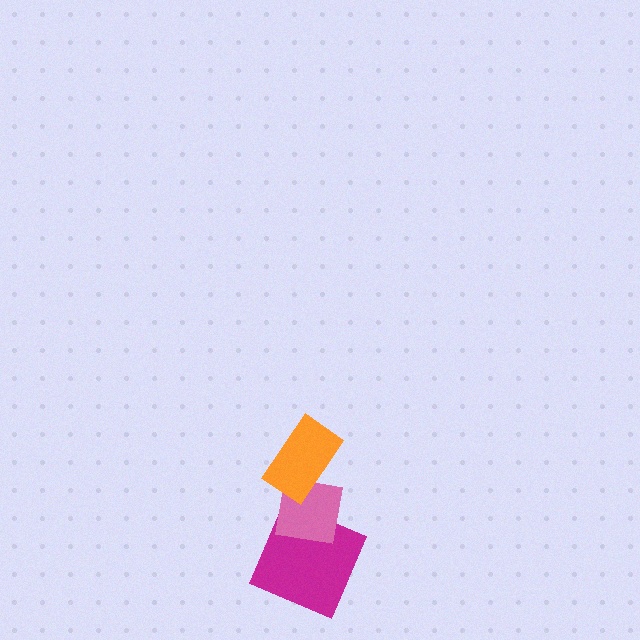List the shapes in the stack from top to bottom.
From top to bottom: the orange rectangle, the pink square, the magenta square.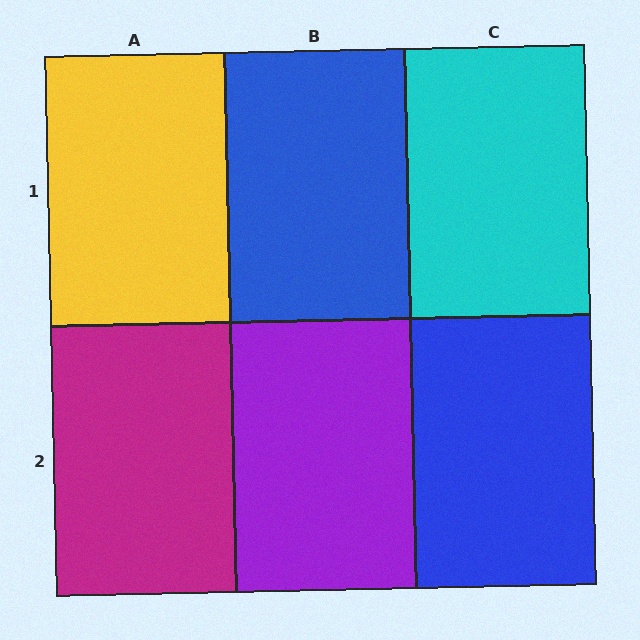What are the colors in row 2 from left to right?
Magenta, purple, blue.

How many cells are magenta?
1 cell is magenta.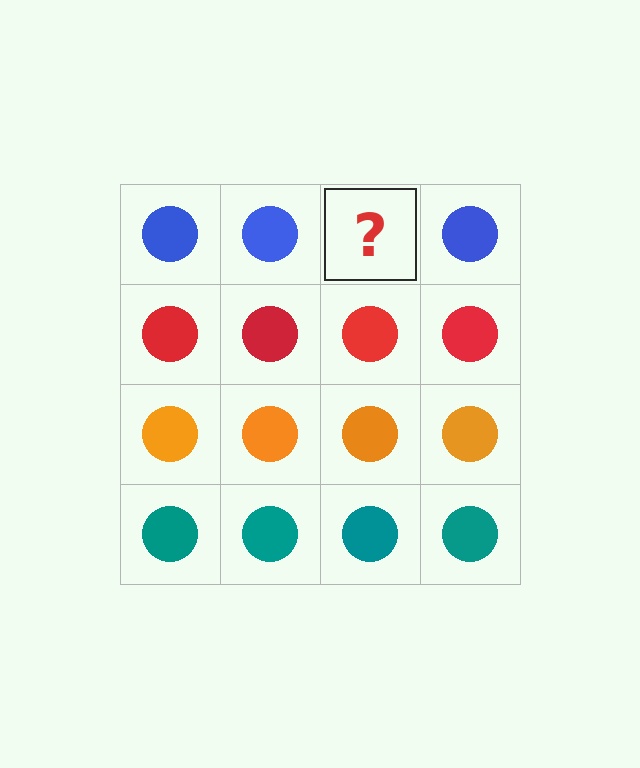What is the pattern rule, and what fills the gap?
The rule is that each row has a consistent color. The gap should be filled with a blue circle.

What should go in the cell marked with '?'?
The missing cell should contain a blue circle.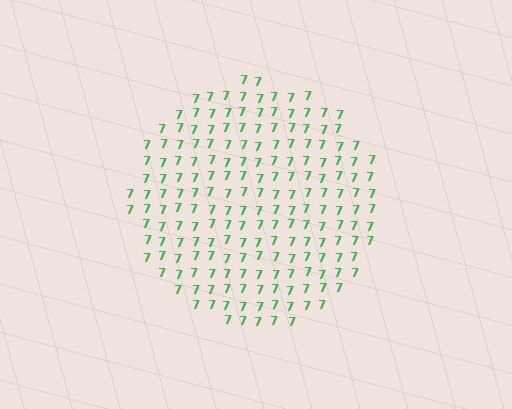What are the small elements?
The small elements are digit 7's.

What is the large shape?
The large shape is a circle.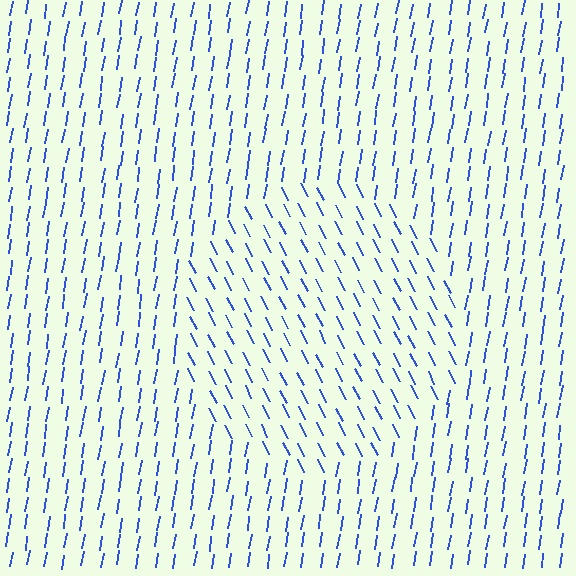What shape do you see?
I see a circle.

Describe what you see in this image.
The image is filled with small blue line segments. A circle region in the image has lines oriented differently from the surrounding lines, creating a visible texture boundary.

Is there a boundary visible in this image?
Yes, there is a texture boundary formed by a change in line orientation.